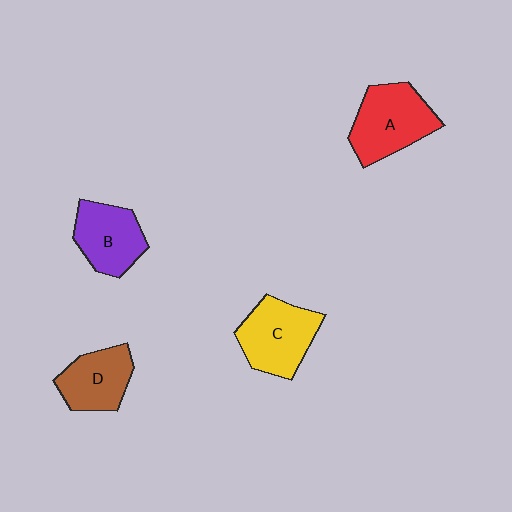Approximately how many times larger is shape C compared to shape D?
Approximately 1.2 times.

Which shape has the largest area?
Shape A (red).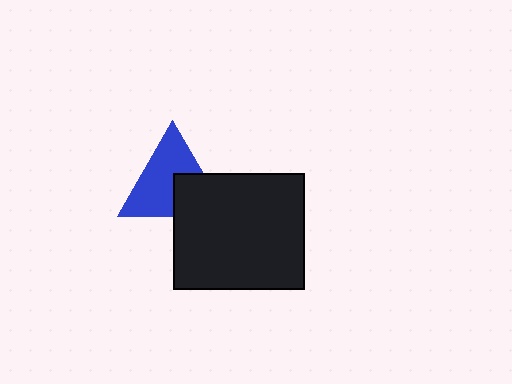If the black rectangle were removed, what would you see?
You would see the complete blue triangle.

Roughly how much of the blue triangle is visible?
Most of it is visible (roughly 66%).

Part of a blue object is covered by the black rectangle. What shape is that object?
It is a triangle.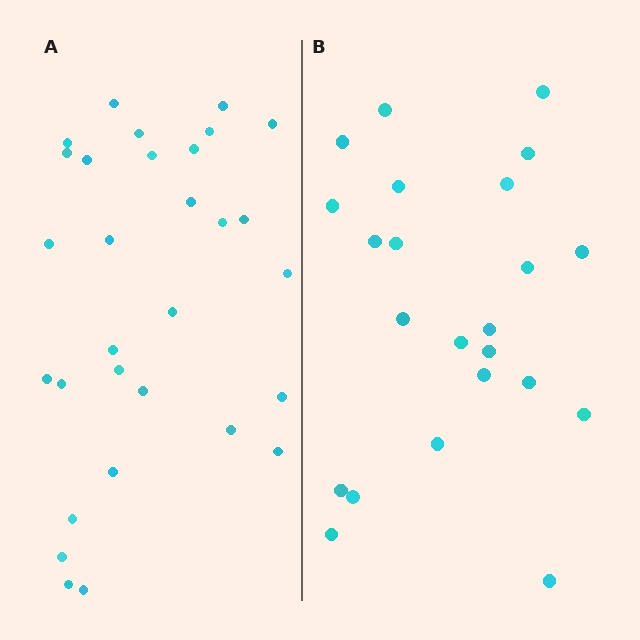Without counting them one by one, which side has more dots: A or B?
Region A (the left region) has more dots.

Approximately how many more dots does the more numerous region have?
Region A has roughly 8 or so more dots than region B.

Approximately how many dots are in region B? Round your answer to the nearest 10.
About 20 dots. (The exact count is 23, which rounds to 20.)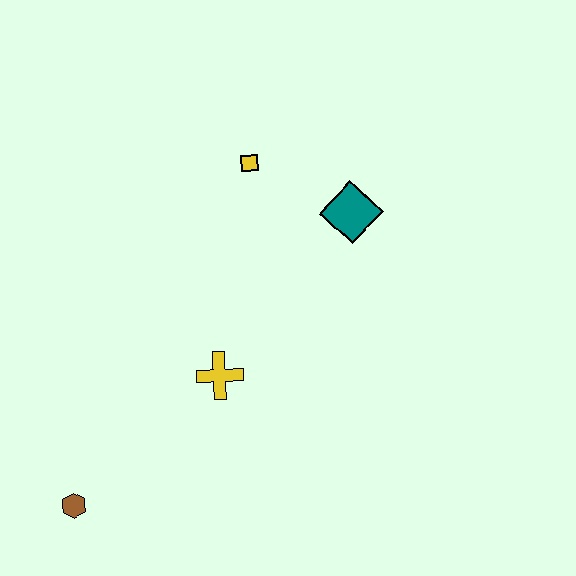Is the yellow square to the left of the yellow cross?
No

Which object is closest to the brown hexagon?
The yellow cross is closest to the brown hexagon.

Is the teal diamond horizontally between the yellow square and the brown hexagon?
No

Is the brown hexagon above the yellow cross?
No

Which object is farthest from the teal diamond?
The brown hexagon is farthest from the teal diamond.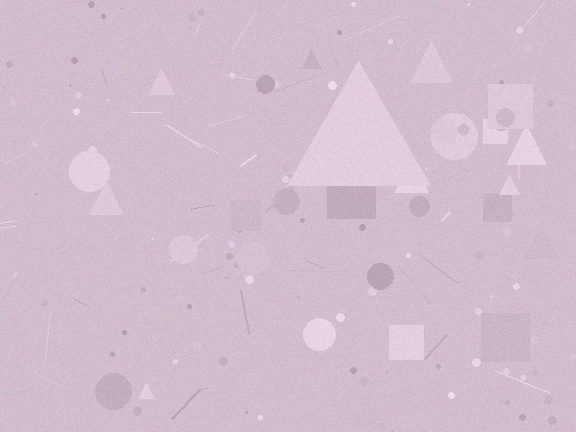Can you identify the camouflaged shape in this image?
The camouflaged shape is a triangle.